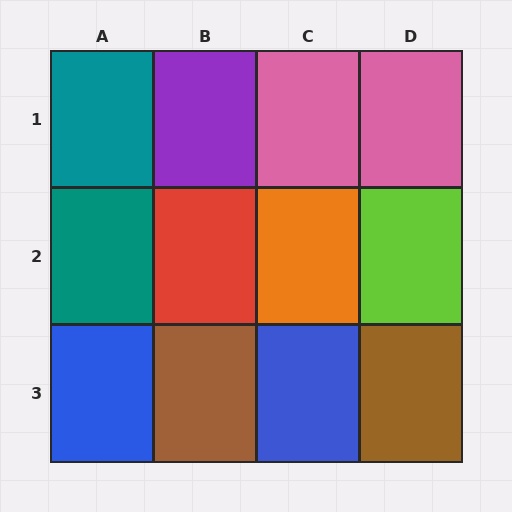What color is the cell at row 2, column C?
Orange.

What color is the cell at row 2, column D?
Lime.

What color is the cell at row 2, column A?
Teal.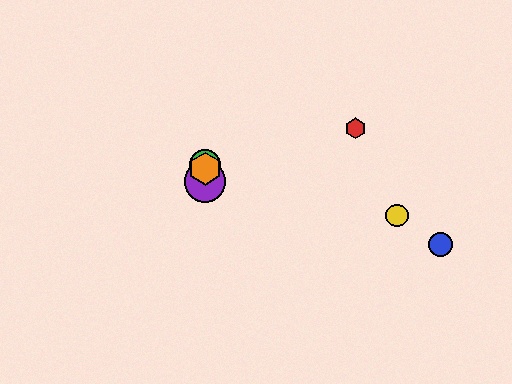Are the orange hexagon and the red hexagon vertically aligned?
No, the orange hexagon is at x≈205 and the red hexagon is at x≈355.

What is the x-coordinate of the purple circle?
The purple circle is at x≈205.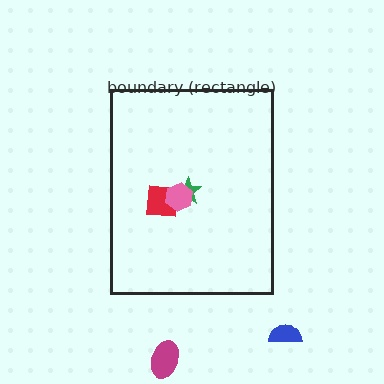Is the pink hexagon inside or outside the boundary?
Inside.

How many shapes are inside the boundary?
3 inside, 2 outside.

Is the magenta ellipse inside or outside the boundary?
Outside.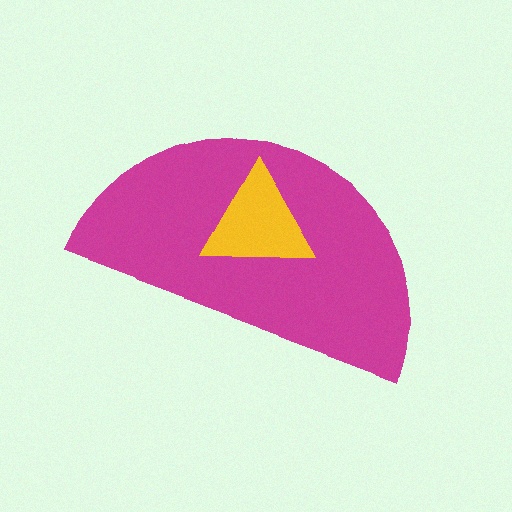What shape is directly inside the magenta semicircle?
The yellow triangle.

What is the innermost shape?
The yellow triangle.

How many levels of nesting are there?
2.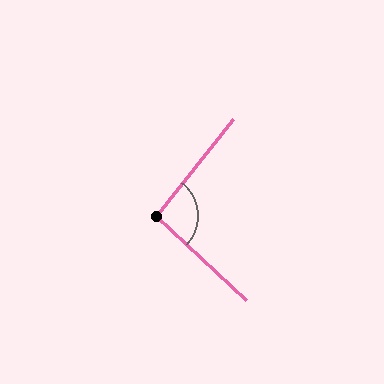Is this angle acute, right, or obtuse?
It is approximately a right angle.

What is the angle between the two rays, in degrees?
Approximately 94 degrees.